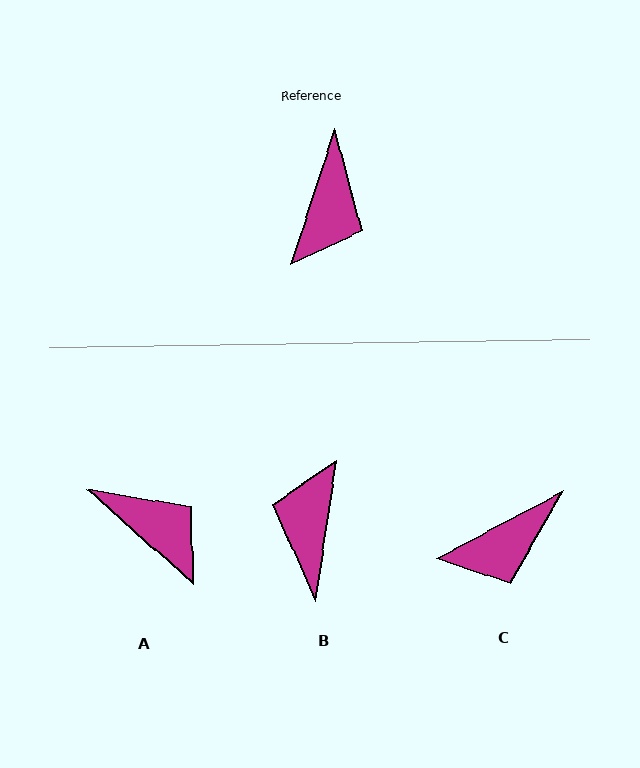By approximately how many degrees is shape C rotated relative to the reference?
Approximately 44 degrees clockwise.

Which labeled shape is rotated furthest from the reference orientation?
B, about 171 degrees away.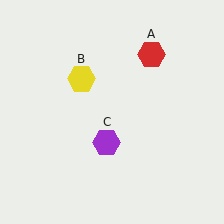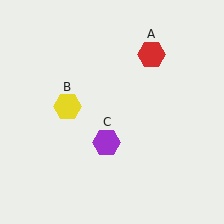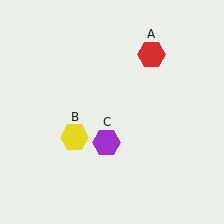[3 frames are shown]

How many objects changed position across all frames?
1 object changed position: yellow hexagon (object B).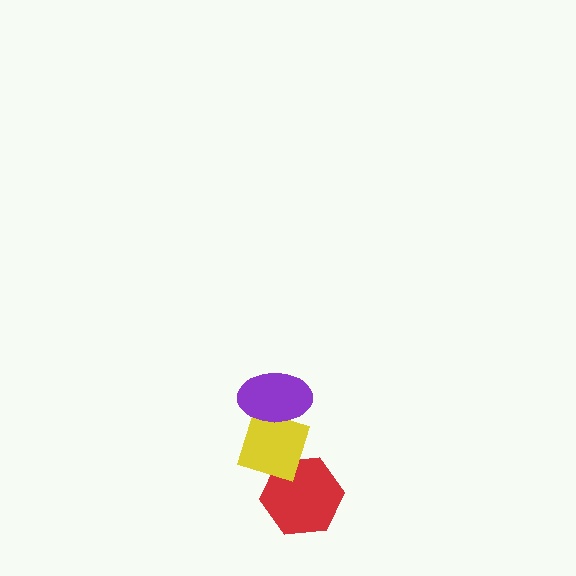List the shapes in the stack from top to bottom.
From top to bottom: the purple ellipse, the yellow diamond, the red hexagon.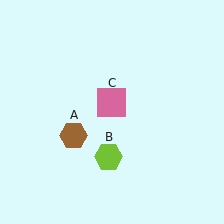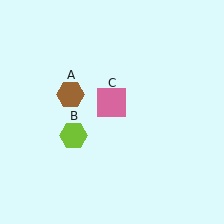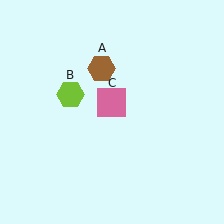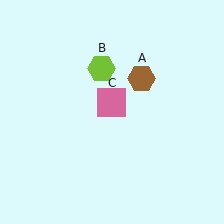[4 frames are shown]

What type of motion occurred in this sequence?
The brown hexagon (object A), lime hexagon (object B) rotated clockwise around the center of the scene.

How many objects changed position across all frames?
2 objects changed position: brown hexagon (object A), lime hexagon (object B).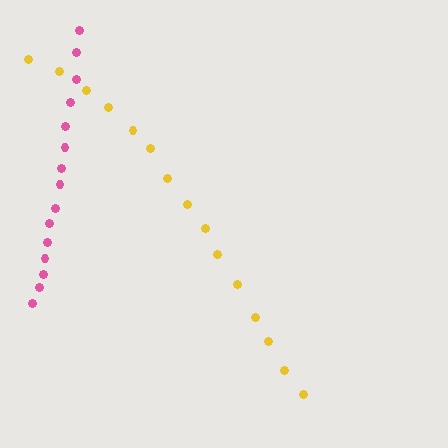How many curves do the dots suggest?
There are 2 distinct paths.